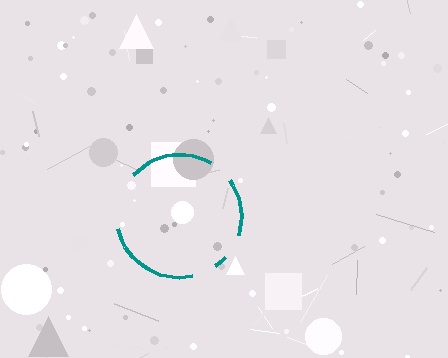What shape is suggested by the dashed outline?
The dashed outline suggests a circle.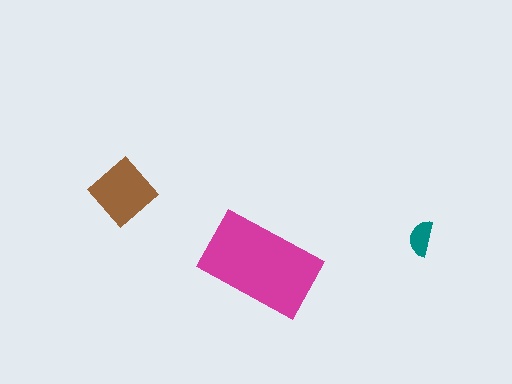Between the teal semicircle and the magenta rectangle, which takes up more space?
The magenta rectangle.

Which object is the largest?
The magenta rectangle.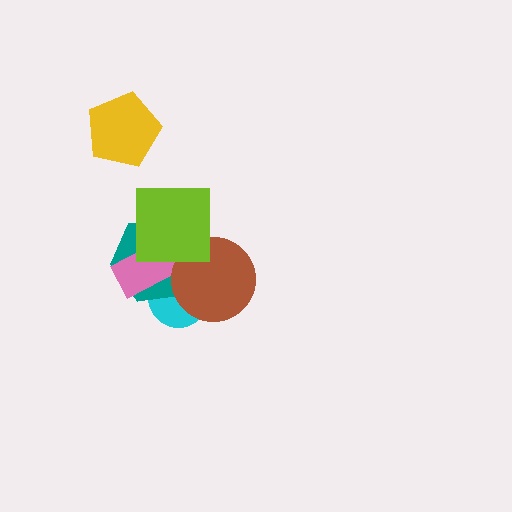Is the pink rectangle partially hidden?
Yes, it is partially covered by another shape.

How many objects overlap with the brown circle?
3 objects overlap with the brown circle.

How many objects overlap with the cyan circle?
3 objects overlap with the cyan circle.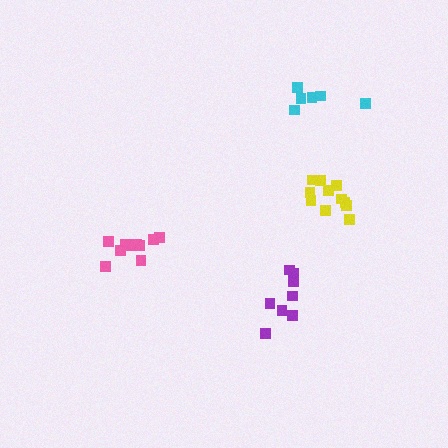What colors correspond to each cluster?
The clusters are colored: purple, cyan, yellow, pink.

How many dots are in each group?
Group 1: 8 dots, Group 2: 6 dots, Group 3: 11 dots, Group 4: 10 dots (35 total).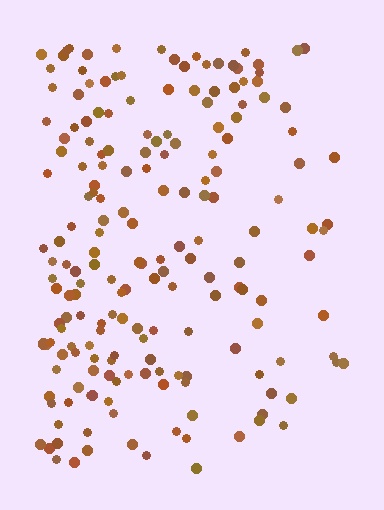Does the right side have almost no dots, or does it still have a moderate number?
Still a moderate number, just noticeably fewer than the left.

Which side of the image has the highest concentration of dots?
The left.